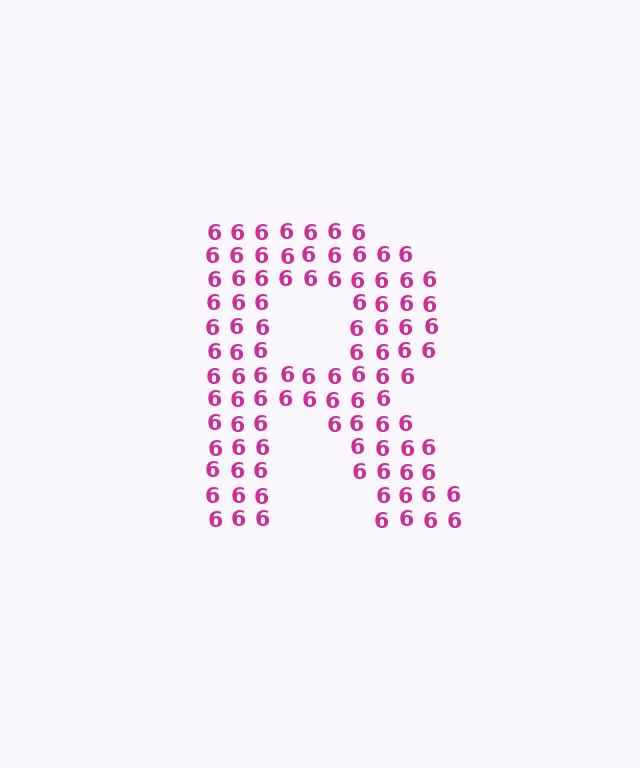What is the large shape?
The large shape is the letter R.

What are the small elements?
The small elements are digit 6's.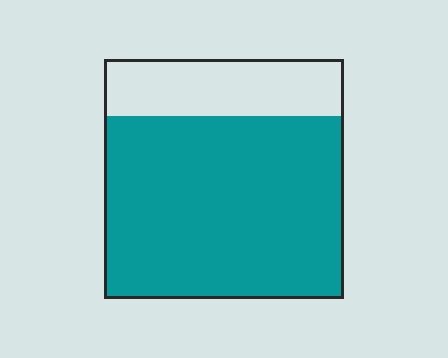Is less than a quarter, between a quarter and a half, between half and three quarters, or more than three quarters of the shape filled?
More than three quarters.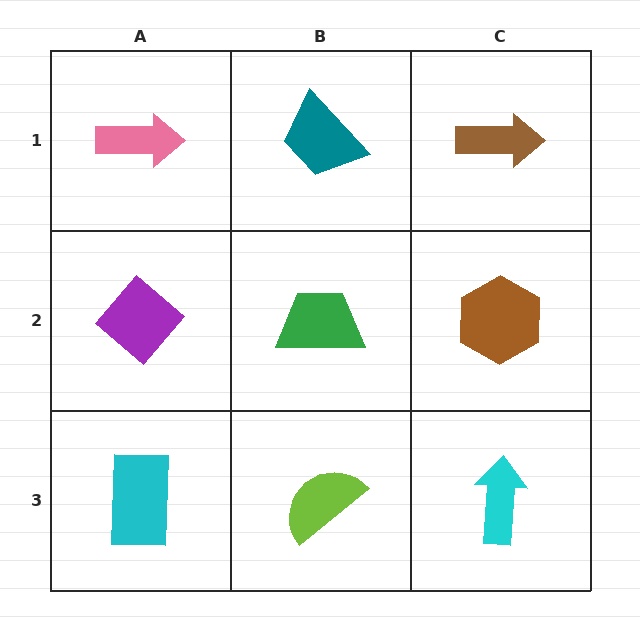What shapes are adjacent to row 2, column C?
A brown arrow (row 1, column C), a cyan arrow (row 3, column C), a green trapezoid (row 2, column B).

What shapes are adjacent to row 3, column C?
A brown hexagon (row 2, column C), a lime semicircle (row 3, column B).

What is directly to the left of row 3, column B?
A cyan rectangle.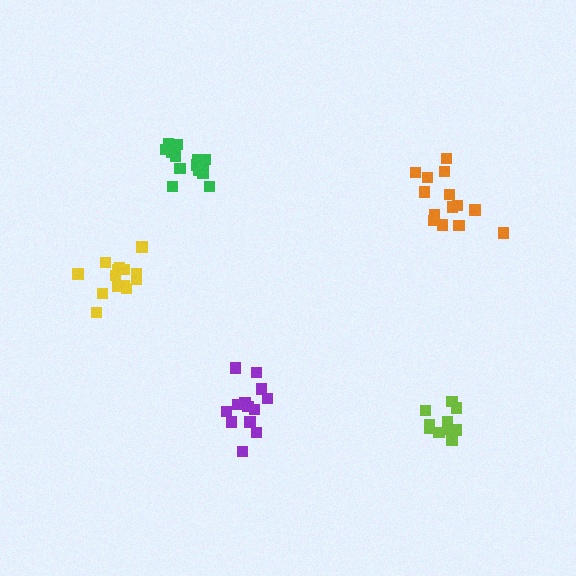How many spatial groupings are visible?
There are 5 spatial groupings.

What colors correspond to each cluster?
The clusters are colored: orange, yellow, lime, purple, green.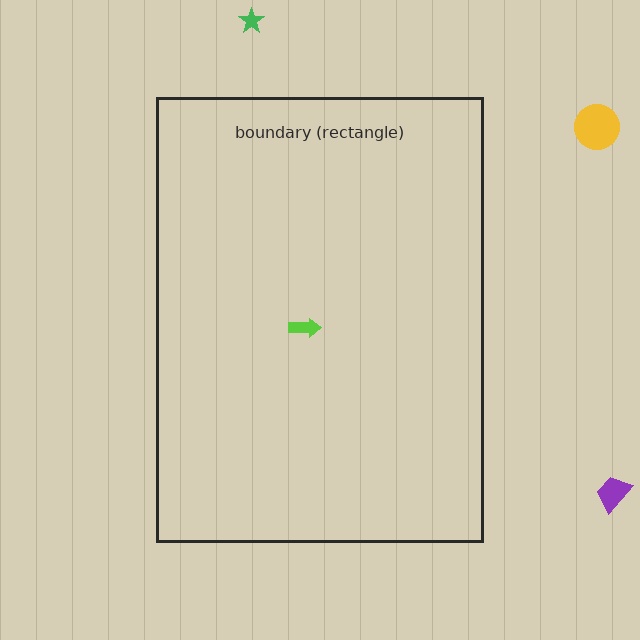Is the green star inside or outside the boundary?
Outside.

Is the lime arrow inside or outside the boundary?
Inside.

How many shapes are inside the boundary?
1 inside, 3 outside.